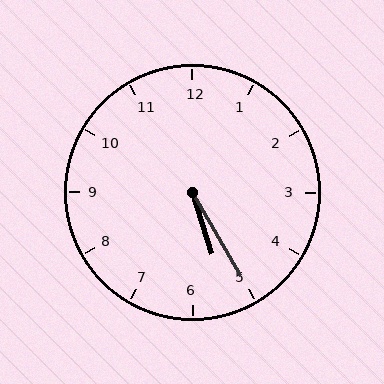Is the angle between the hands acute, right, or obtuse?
It is acute.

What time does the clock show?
5:25.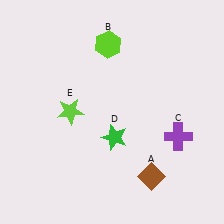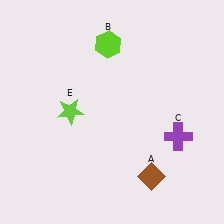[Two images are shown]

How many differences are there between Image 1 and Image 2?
There is 1 difference between the two images.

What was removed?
The green star (D) was removed in Image 2.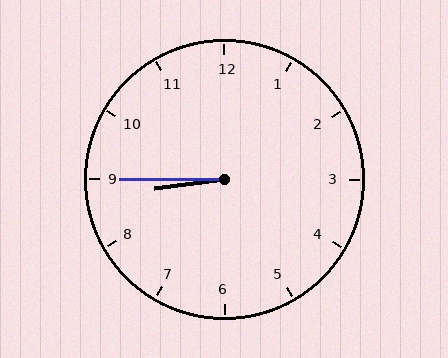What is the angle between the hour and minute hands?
Approximately 8 degrees.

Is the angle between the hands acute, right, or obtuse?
It is acute.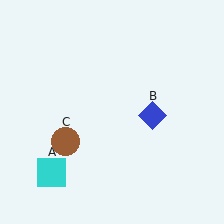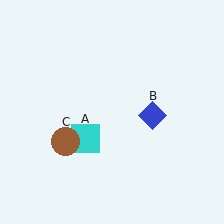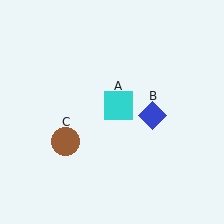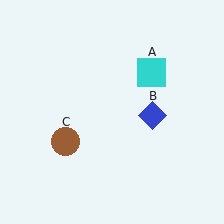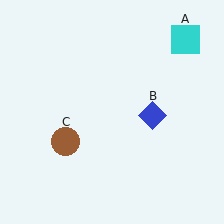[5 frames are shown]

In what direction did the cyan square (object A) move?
The cyan square (object A) moved up and to the right.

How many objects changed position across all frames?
1 object changed position: cyan square (object A).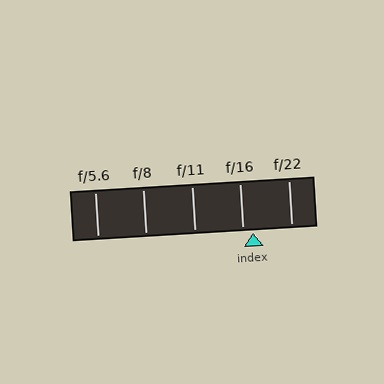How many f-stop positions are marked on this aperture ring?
There are 5 f-stop positions marked.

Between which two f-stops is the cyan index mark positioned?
The index mark is between f/16 and f/22.